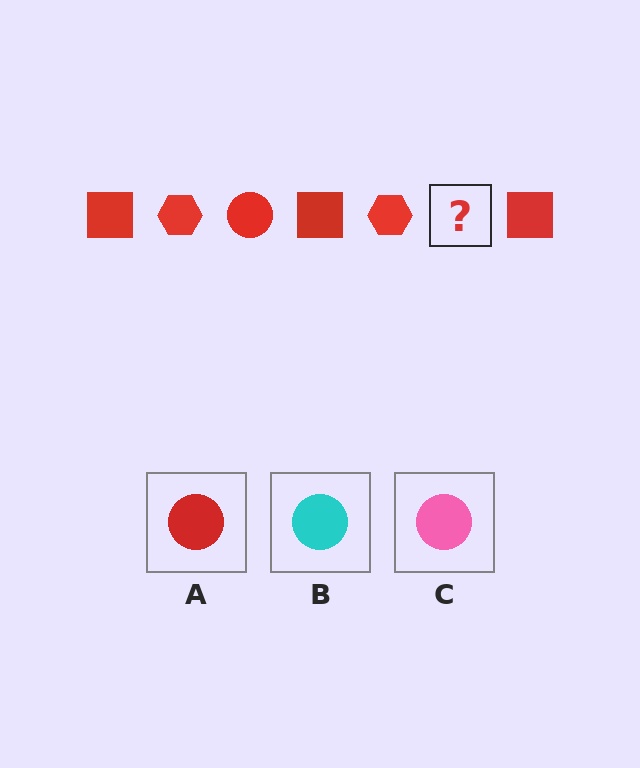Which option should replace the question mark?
Option A.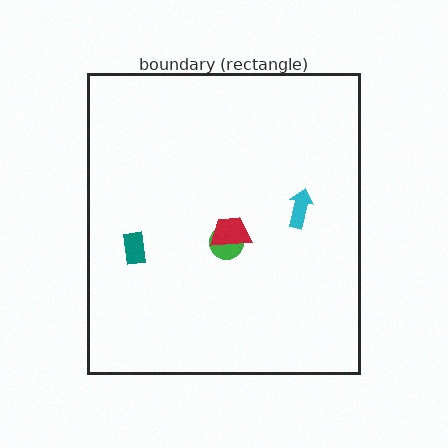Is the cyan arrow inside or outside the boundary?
Inside.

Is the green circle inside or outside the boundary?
Inside.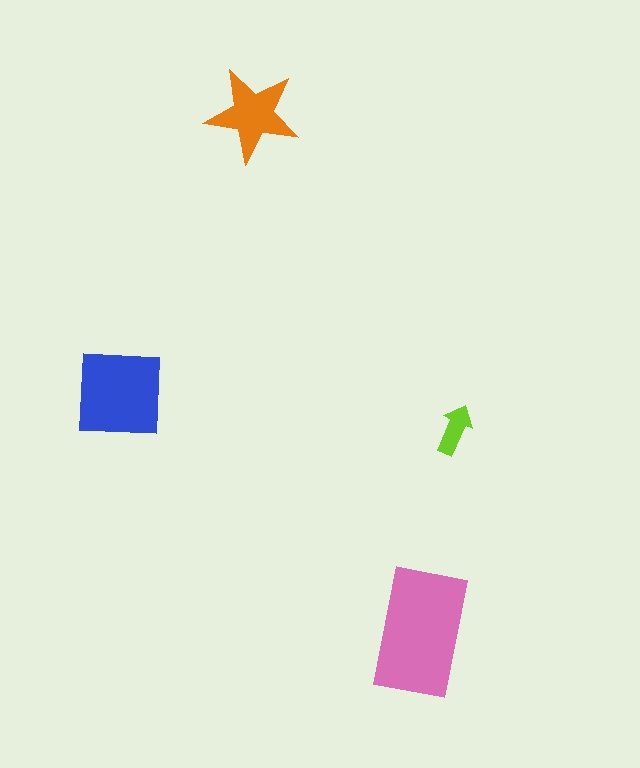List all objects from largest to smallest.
The pink rectangle, the blue square, the orange star, the lime arrow.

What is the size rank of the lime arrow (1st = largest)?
4th.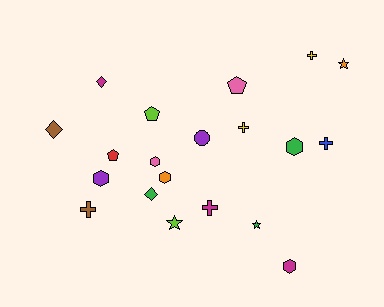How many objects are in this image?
There are 20 objects.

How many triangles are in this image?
There are no triangles.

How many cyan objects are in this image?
There are no cyan objects.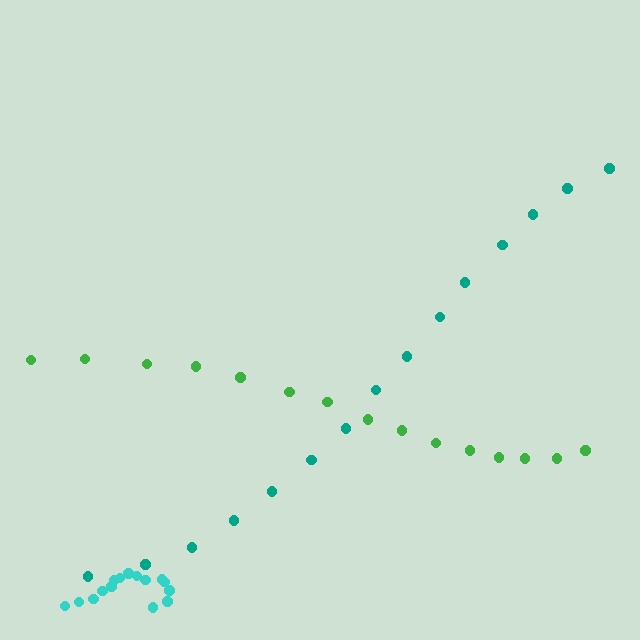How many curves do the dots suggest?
There are 3 distinct paths.